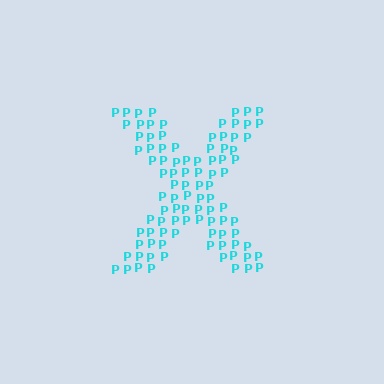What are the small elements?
The small elements are letter P's.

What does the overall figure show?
The overall figure shows the letter X.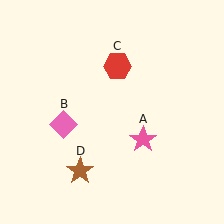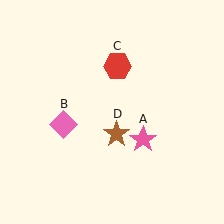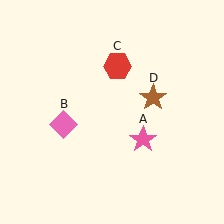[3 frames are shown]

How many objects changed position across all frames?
1 object changed position: brown star (object D).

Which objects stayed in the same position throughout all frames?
Pink star (object A) and pink diamond (object B) and red hexagon (object C) remained stationary.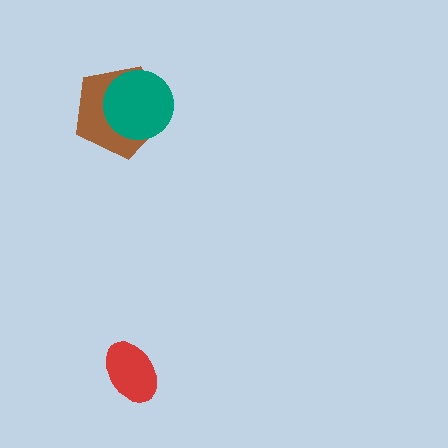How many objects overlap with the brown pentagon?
1 object overlaps with the brown pentagon.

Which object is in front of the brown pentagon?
The teal circle is in front of the brown pentagon.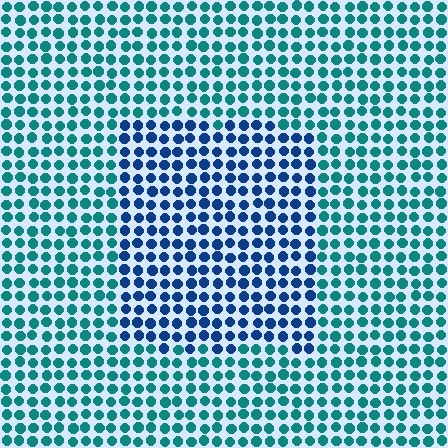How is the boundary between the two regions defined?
The boundary is defined purely by a slight shift in hue (about 40 degrees). Spacing, size, and orientation are identical on both sides.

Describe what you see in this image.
The image is filled with small teal elements in a uniform arrangement. A rectangle-shaped region is visible where the elements are tinted to a slightly different hue, forming a subtle color boundary.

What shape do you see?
I see a rectangle.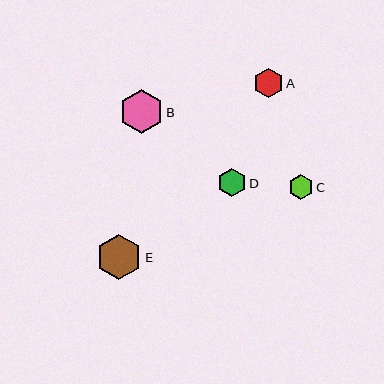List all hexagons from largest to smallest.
From largest to smallest: E, B, A, D, C.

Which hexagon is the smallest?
Hexagon C is the smallest with a size of approximately 24 pixels.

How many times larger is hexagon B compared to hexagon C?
Hexagon B is approximately 1.8 times the size of hexagon C.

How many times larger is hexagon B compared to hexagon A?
Hexagon B is approximately 1.5 times the size of hexagon A.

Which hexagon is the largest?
Hexagon E is the largest with a size of approximately 45 pixels.